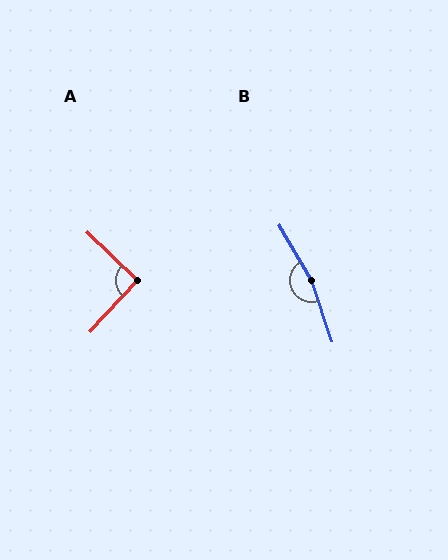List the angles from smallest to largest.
A (91°), B (169°).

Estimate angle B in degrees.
Approximately 169 degrees.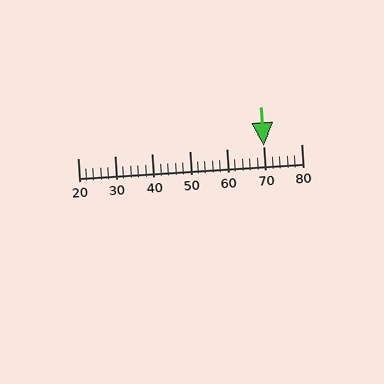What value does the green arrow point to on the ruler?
The green arrow points to approximately 70.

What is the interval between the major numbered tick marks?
The major tick marks are spaced 10 units apart.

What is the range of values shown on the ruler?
The ruler shows values from 20 to 80.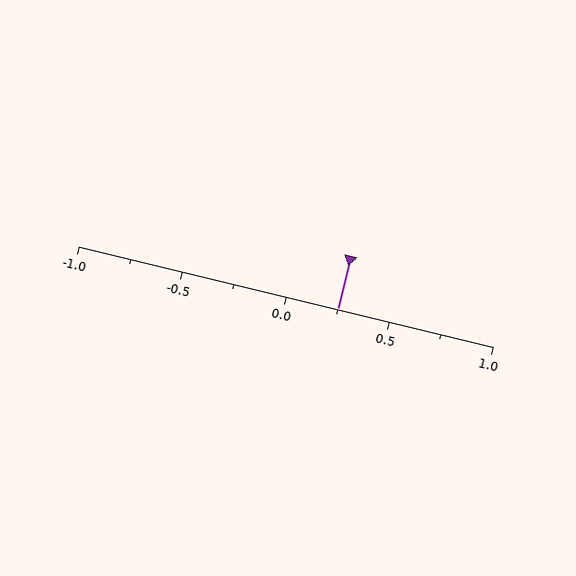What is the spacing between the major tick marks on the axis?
The major ticks are spaced 0.5 apart.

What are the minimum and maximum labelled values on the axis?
The axis runs from -1.0 to 1.0.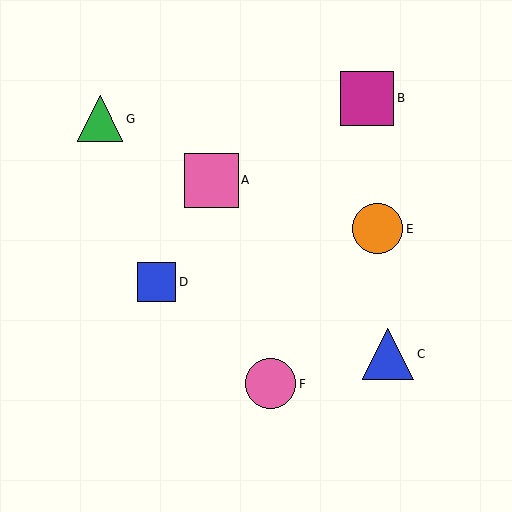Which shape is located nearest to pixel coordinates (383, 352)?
The blue triangle (labeled C) at (388, 354) is nearest to that location.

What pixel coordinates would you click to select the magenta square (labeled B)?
Click at (367, 98) to select the magenta square B.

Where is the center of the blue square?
The center of the blue square is at (157, 282).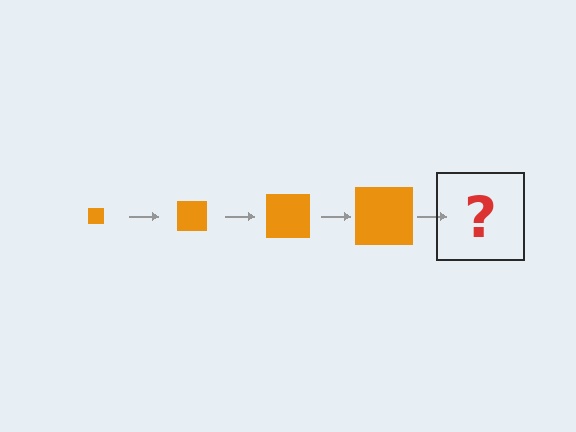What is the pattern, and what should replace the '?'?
The pattern is that the square gets progressively larger each step. The '?' should be an orange square, larger than the previous one.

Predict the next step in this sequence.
The next step is an orange square, larger than the previous one.